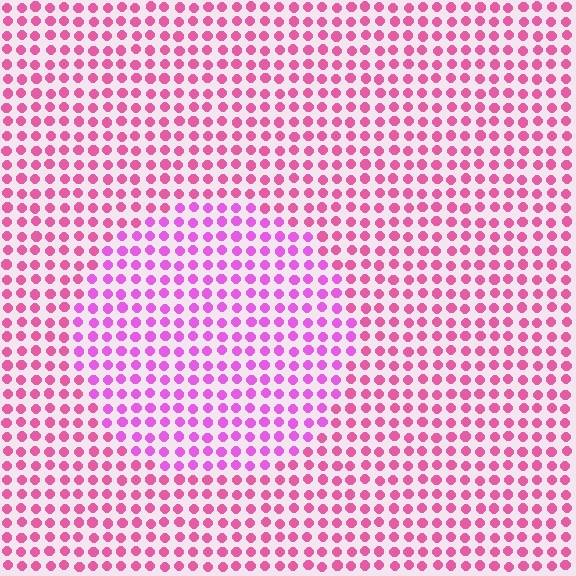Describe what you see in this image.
The image is filled with small pink elements in a uniform arrangement. A circle-shaped region is visible where the elements are tinted to a slightly different hue, forming a subtle color boundary.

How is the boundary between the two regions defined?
The boundary is defined purely by a slight shift in hue (about 28 degrees). Spacing, size, and orientation are identical on both sides.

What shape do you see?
I see a circle.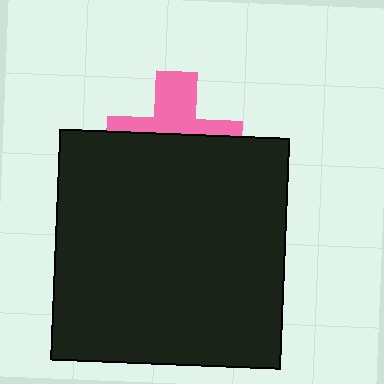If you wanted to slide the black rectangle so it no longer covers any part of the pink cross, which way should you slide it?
Slide it down — that is the most direct way to separate the two shapes.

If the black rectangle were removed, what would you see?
You would see the complete pink cross.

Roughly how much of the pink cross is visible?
A small part of it is visible (roughly 41%).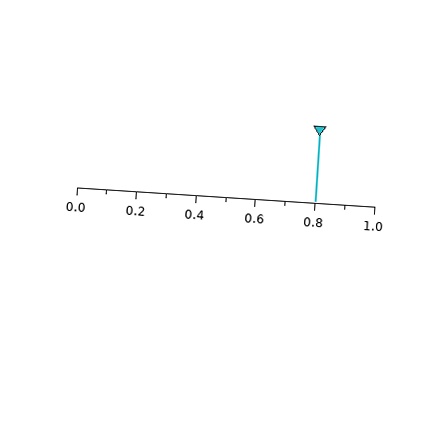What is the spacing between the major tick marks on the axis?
The major ticks are spaced 0.2 apart.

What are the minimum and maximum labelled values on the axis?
The axis runs from 0.0 to 1.0.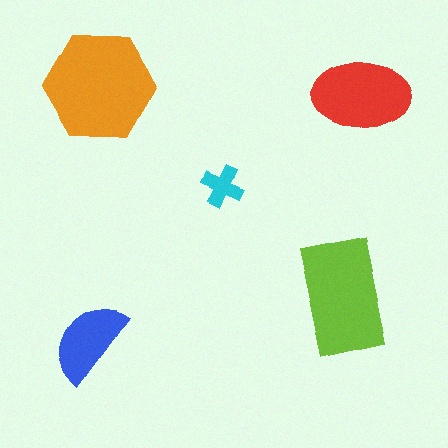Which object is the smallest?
The cyan cross.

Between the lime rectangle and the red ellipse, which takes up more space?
The lime rectangle.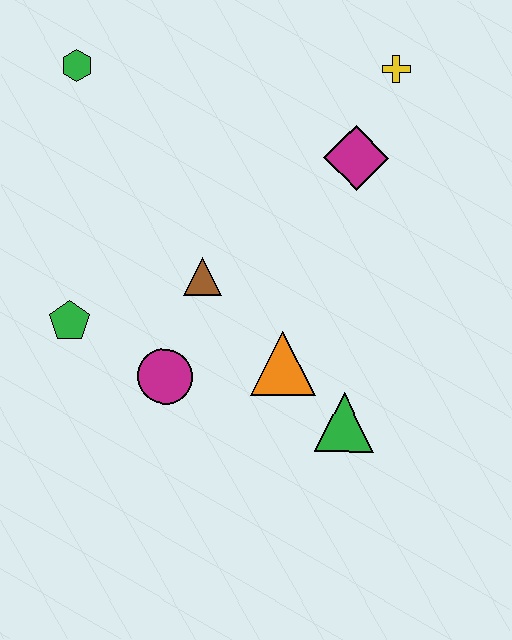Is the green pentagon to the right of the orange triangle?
No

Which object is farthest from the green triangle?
The green hexagon is farthest from the green triangle.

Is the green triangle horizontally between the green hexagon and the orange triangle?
No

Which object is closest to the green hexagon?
The brown triangle is closest to the green hexagon.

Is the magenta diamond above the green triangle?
Yes